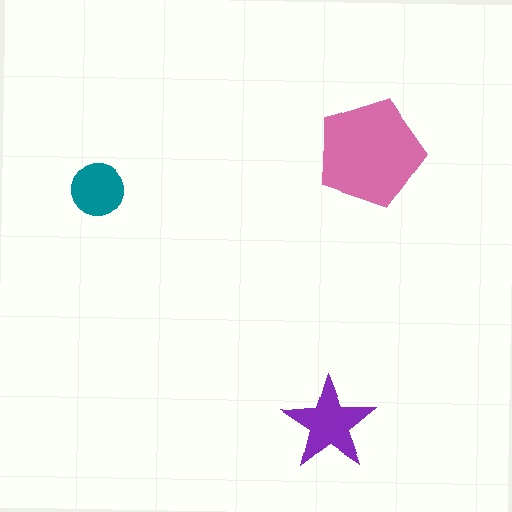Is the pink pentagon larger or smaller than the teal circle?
Larger.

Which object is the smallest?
The teal circle.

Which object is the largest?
The pink pentagon.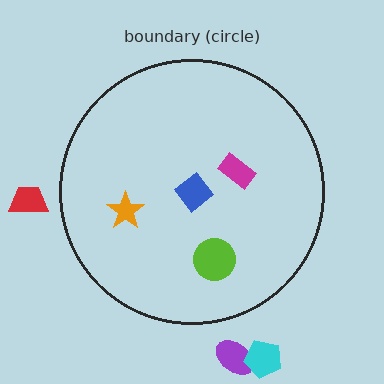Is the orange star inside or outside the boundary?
Inside.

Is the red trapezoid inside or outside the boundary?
Outside.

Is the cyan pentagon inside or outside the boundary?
Outside.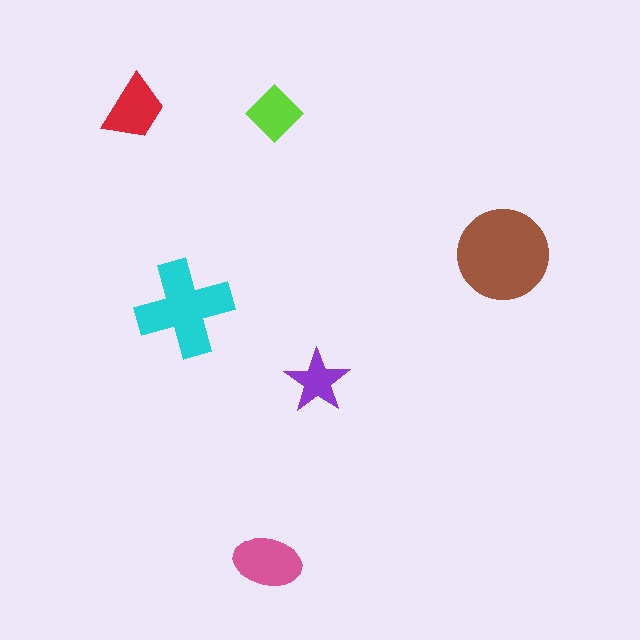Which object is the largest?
The brown circle.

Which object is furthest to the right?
The brown circle is rightmost.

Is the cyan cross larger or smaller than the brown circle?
Smaller.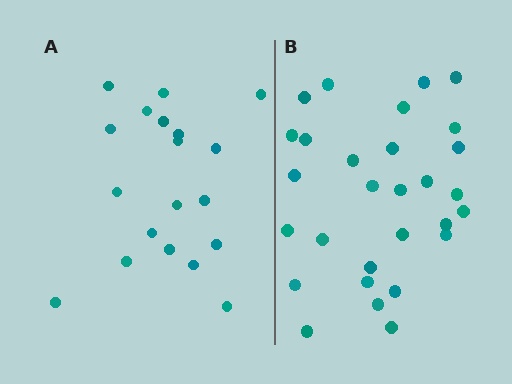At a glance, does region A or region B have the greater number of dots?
Region B (the right region) has more dots.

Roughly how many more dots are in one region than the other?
Region B has roughly 10 or so more dots than region A.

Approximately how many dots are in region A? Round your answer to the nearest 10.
About 20 dots. (The exact count is 19, which rounds to 20.)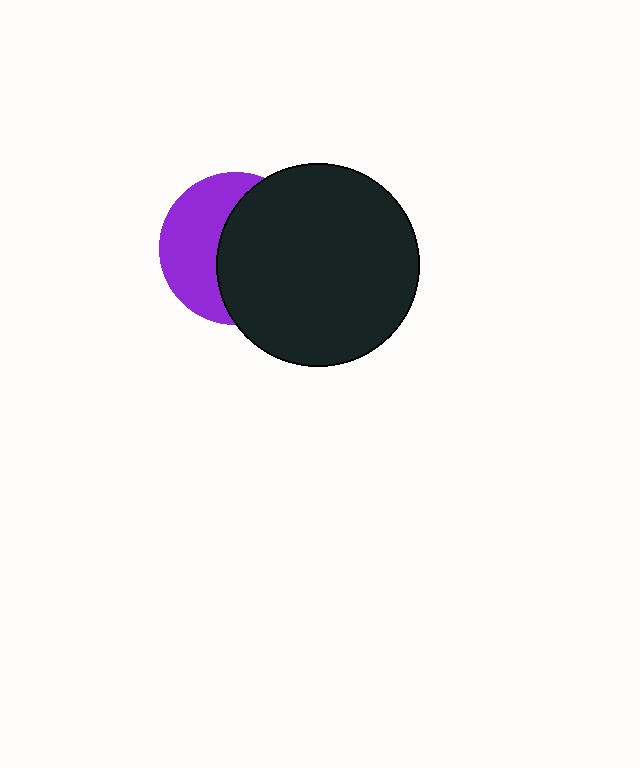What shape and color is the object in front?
The object in front is a black circle.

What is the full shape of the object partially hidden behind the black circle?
The partially hidden object is a purple circle.